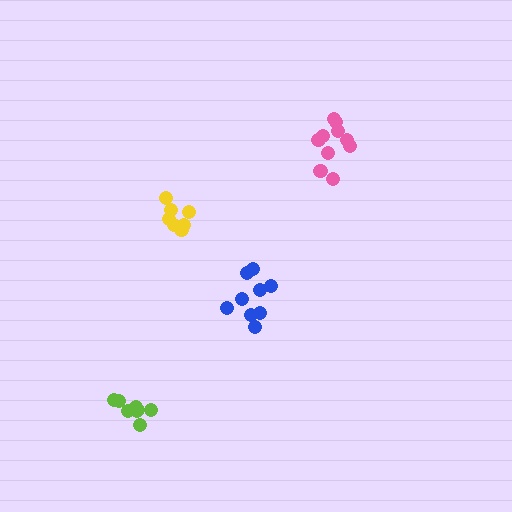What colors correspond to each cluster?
The clusters are colored: lime, pink, blue, yellow.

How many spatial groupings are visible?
There are 4 spatial groupings.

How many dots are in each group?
Group 1: 8 dots, Group 2: 10 dots, Group 3: 9 dots, Group 4: 7 dots (34 total).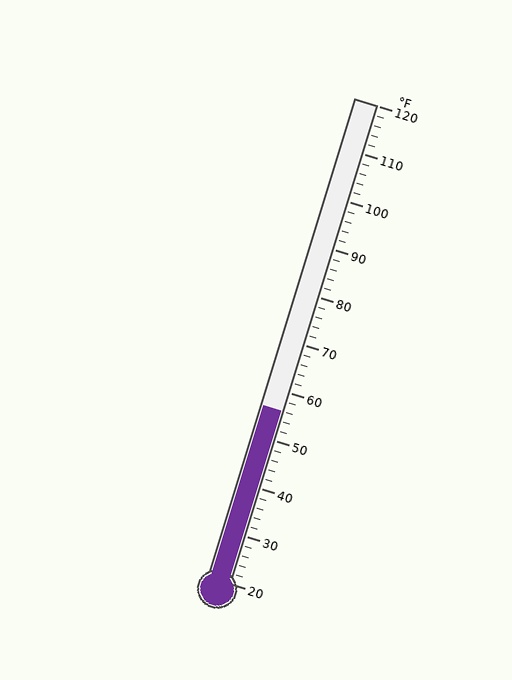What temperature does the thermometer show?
The thermometer shows approximately 56°F.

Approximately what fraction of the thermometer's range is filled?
The thermometer is filled to approximately 35% of its range.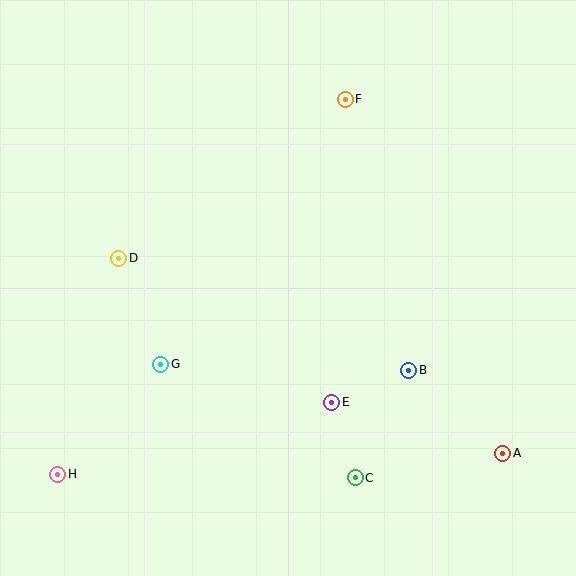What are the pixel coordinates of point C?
Point C is at (355, 478).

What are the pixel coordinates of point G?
Point G is at (161, 364).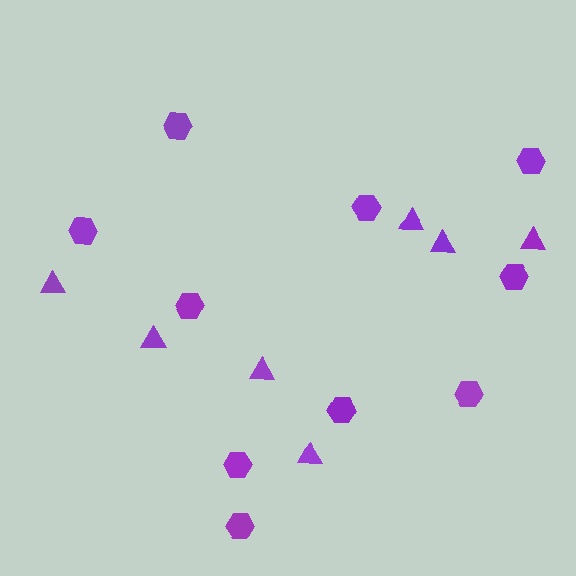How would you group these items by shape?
There are 2 groups: one group of triangles (7) and one group of hexagons (10).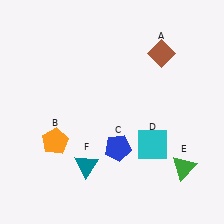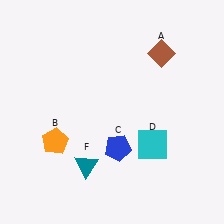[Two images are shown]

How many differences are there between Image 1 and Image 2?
There is 1 difference between the two images.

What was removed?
The green triangle (E) was removed in Image 2.